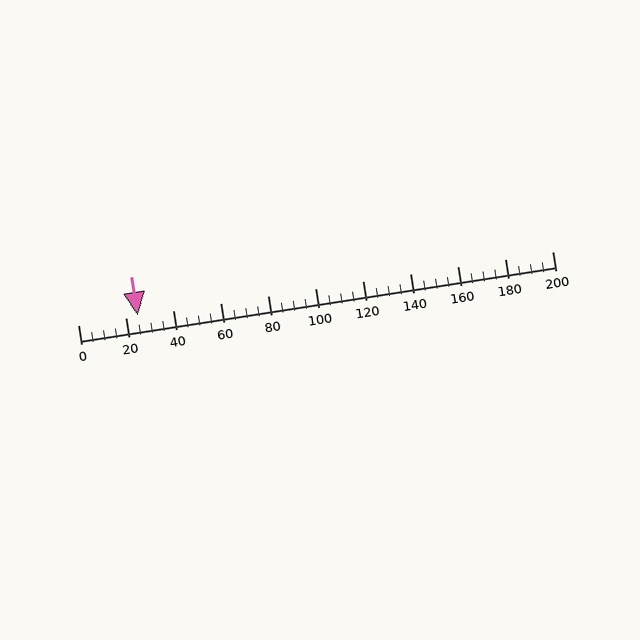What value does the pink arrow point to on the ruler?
The pink arrow points to approximately 25.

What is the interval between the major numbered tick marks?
The major tick marks are spaced 20 units apart.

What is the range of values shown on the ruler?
The ruler shows values from 0 to 200.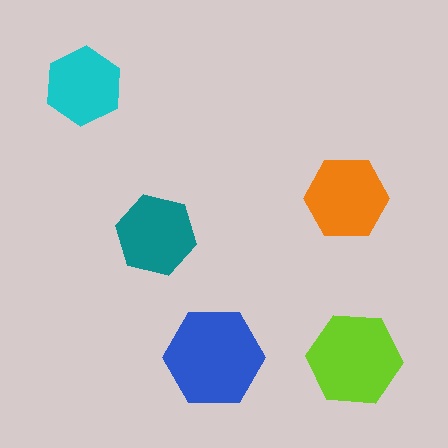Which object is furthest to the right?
The lime hexagon is rightmost.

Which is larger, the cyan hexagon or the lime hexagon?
The lime one.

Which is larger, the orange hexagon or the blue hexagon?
The blue one.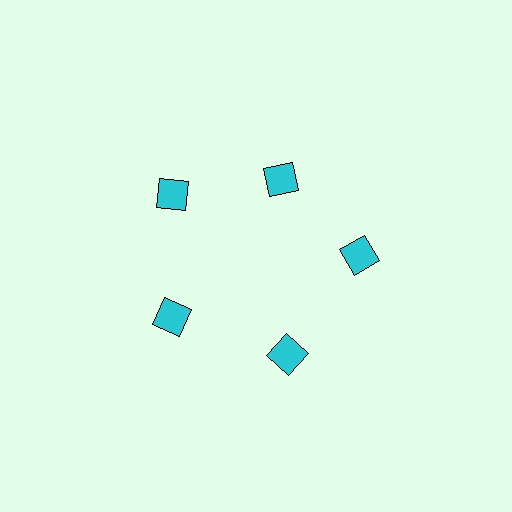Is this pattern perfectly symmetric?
No. The 5 cyan squares are arranged in a ring, but one element near the 1 o'clock position is pulled inward toward the center, breaking the 5-fold rotational symmetry.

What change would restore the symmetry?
The symmetry would be restored by moving it outward, back onto the ring so that all 5 squares sit at equal angles and equal distance from the center.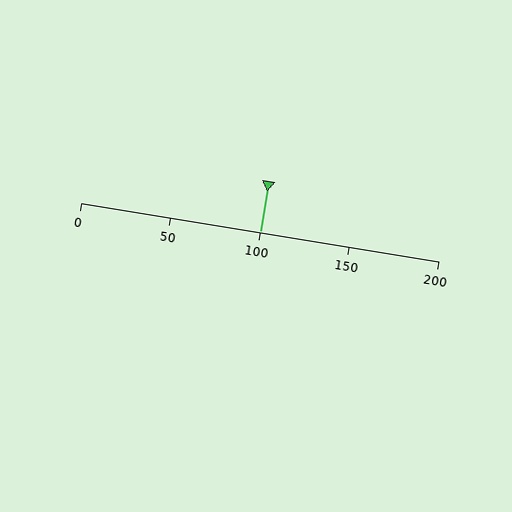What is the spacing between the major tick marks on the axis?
The major ticks are spaced 50 apart.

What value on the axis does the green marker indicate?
The marker indicates approximately 100.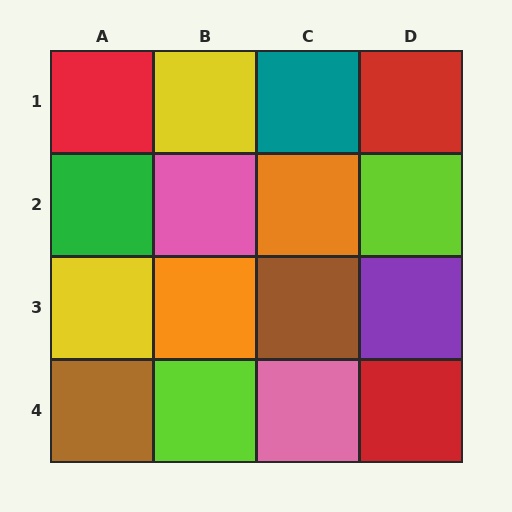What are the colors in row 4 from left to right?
Brown, lime, pink, red.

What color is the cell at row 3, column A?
Yellow.